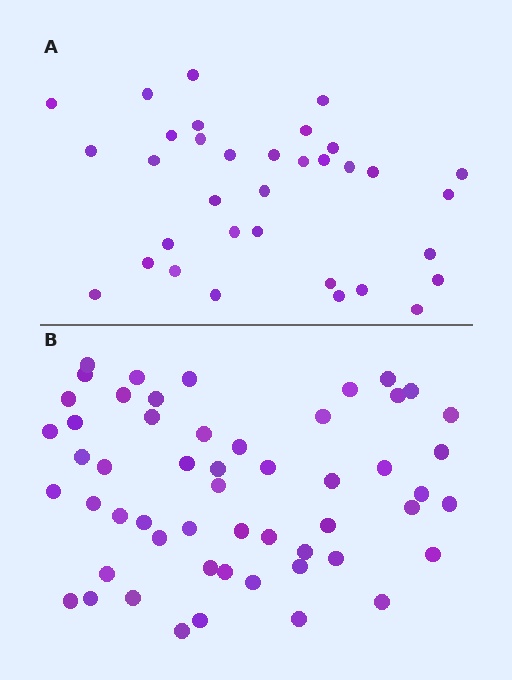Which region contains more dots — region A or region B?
Region B (the bottom region) has more dots.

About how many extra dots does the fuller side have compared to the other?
Region B has approximately 20 more dots than region A.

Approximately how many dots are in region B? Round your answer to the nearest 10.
About 50 dots. (The exact count is 54, which rounds to 50.)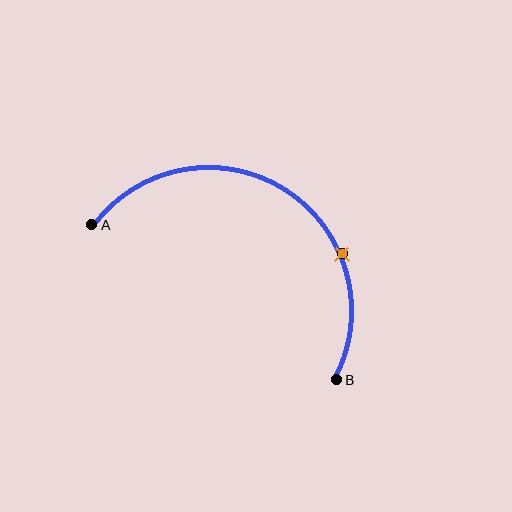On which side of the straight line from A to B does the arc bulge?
The arc bulges above the straight line connecting A and B.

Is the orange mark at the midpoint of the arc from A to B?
No. The orange mark lies on the arc but is closer to endpoint B. The arc midpoint would be at the point on the curve equidistant along the arc from both A and B.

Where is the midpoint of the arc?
The arc midpoint is the point on the curve farthest from the straight line joining A and B. It sits above that line.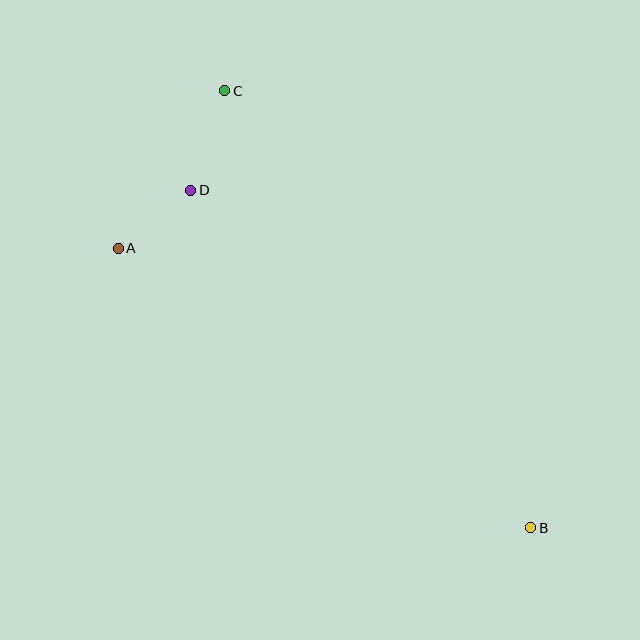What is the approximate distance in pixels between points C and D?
The distance between C and D is approximately 105 pixels.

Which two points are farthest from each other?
Points B and C are farthest from each other.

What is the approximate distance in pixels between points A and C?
The distance between A and C is approximately 190 pixels.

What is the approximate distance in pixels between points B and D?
The distance between B and D is approximately 479 pixels.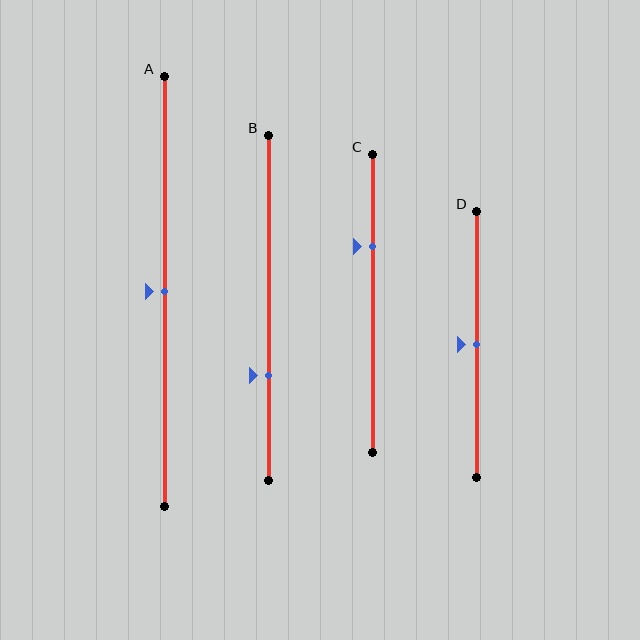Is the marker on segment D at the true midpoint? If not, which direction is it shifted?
Yes, the marker on segment D is at the true midpoint.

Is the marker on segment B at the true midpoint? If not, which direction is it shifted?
No, the marker on segment B is shifted downward by about 20% of the segment length.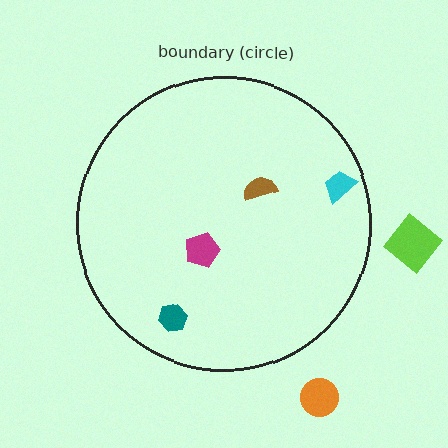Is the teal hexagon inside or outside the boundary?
Inside.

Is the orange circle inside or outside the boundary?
Outside.